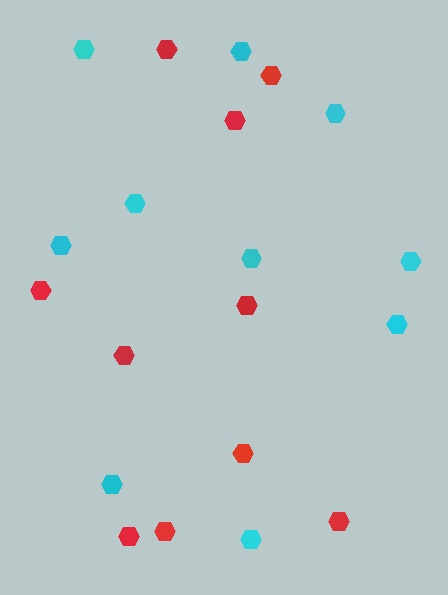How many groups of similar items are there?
There are 2 groups: one group of cyan hexagons (10) and one group of red hexagons (10).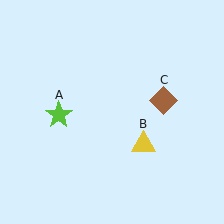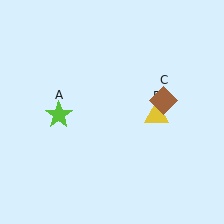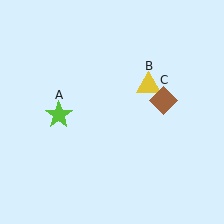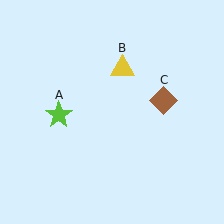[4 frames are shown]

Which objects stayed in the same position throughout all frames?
Lime star (object A) and brown diamond (object C) remained stationary.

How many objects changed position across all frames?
1 object changed position: yellow triangle (object B).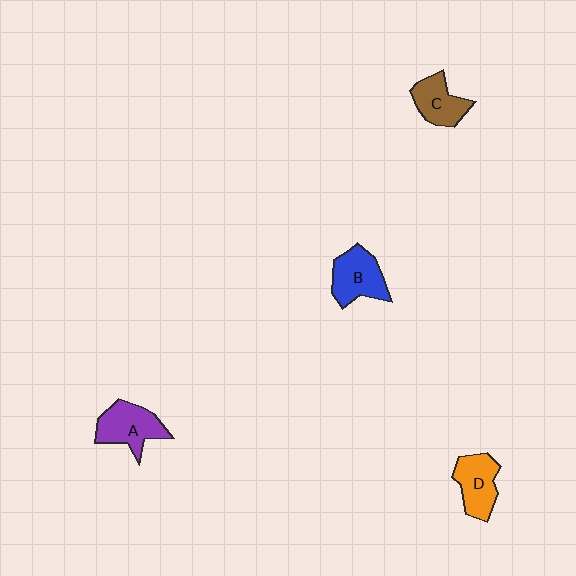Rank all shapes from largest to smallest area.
From largest to smallest: A (purple), B (blue), D (orange), C (brown).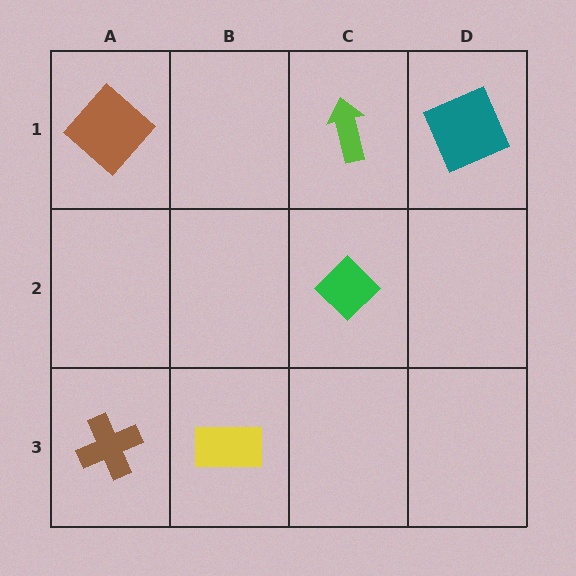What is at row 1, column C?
A lime arrow.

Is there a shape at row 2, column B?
No, that cell is empty.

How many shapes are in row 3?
2 shapes.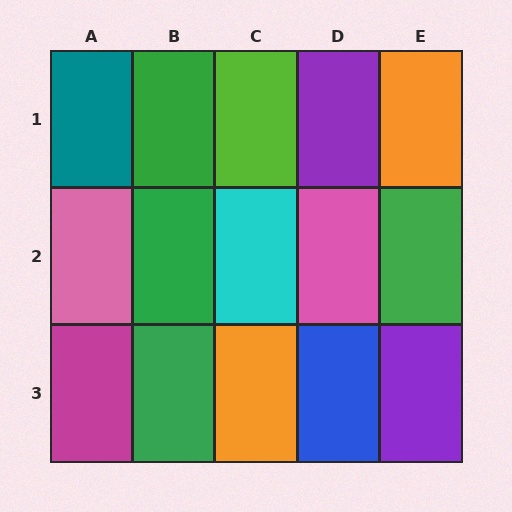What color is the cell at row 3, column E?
Purple.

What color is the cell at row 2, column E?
Green.